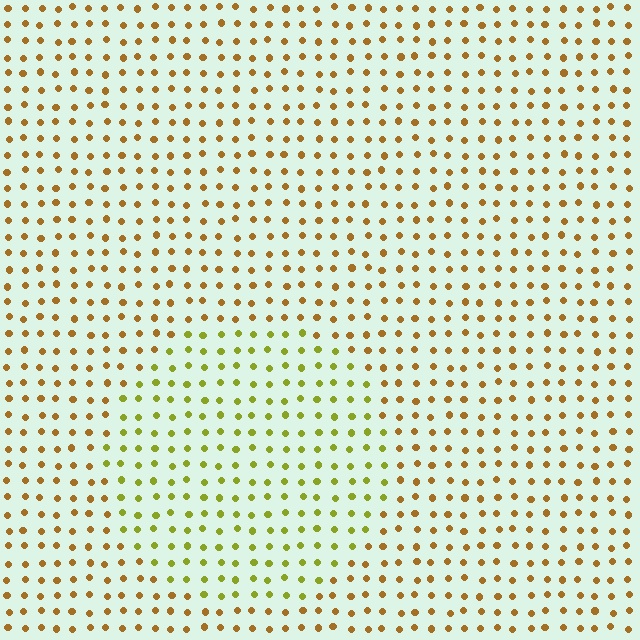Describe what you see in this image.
The image is filled with small brown elements in a uniform arrangement. A circle-shaped region is visible where the elements are tinted to a slightly different hue, forming a subtle color boundary.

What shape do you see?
I see a circle.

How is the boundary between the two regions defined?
The boundary is defined purely by a slight shift in hue (about 37 degrees). Spacing, size, and orientation are identical on both sides.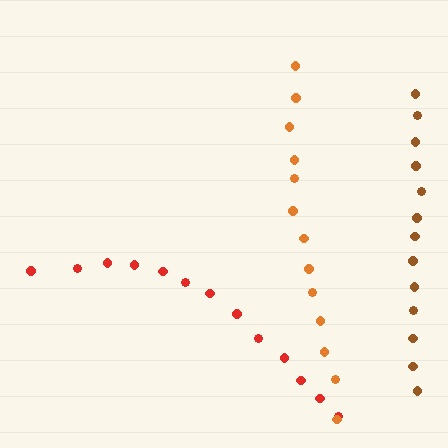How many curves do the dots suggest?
There are 3 distinct paths.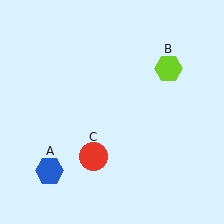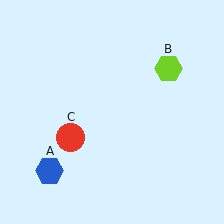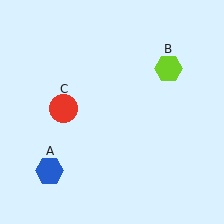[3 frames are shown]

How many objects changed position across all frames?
1 object changed position: red circle (object C).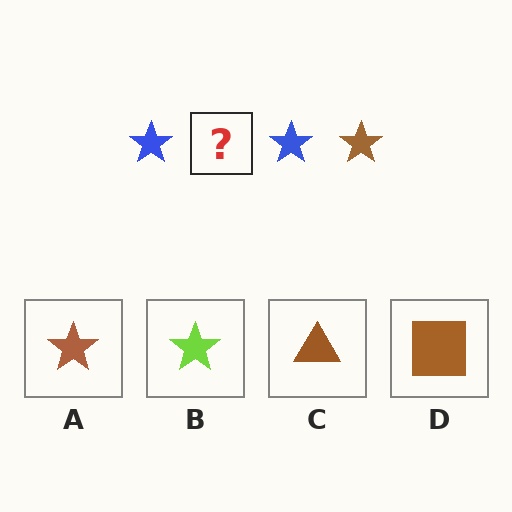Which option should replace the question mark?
Option A.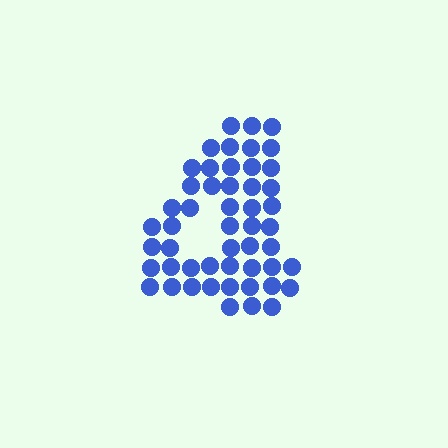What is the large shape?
The large shape is the digit 4.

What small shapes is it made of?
It is made of small circles.